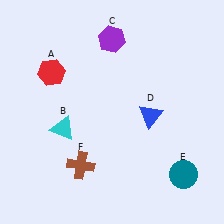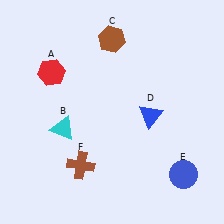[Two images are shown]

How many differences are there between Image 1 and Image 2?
There are 2 differences between the two images.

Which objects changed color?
C changed from purple to brown. E changed from teal to blue.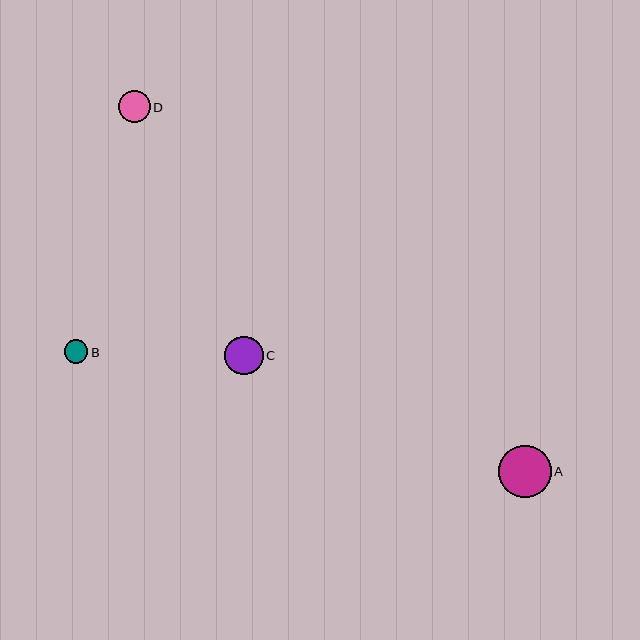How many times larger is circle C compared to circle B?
Circle C is approximately 1.6 times the size of circle B.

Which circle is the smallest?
Circle B is the smallest with a size of approximately 24 pixels.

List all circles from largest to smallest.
From largest to smallest: A, C, D, B.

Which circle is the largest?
Circle A is the largest with a size of approximately 53 pixels.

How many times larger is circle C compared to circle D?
Circle C is approximately 1.2 times the size of circle D.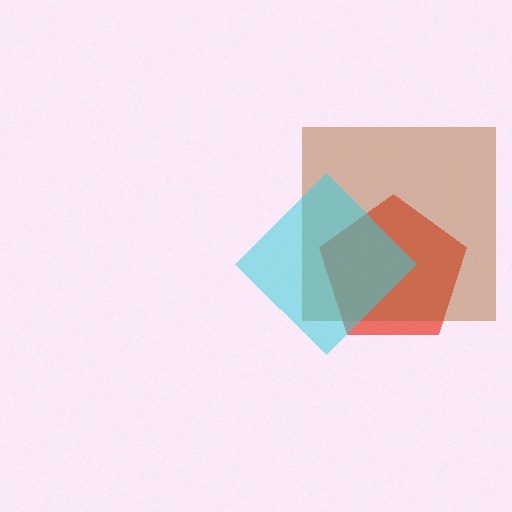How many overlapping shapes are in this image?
There are 3 overlapping shapes in the image.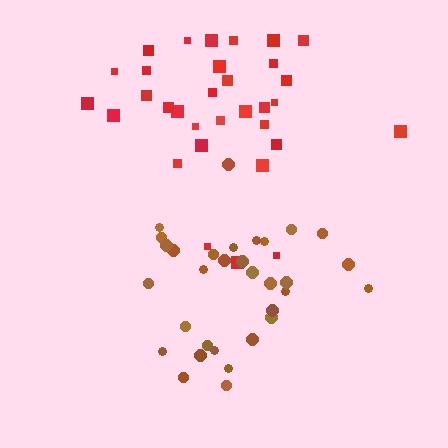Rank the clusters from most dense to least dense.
brown, red.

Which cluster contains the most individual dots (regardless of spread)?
Brown (33).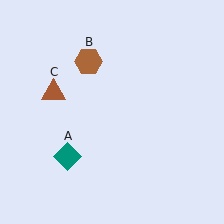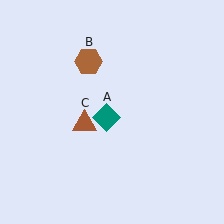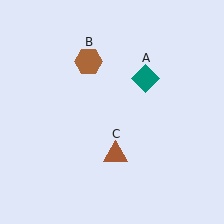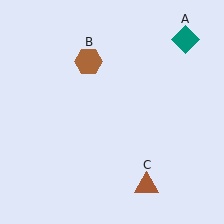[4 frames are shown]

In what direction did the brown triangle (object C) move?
The brown triangle (object C) moved down and to the right.